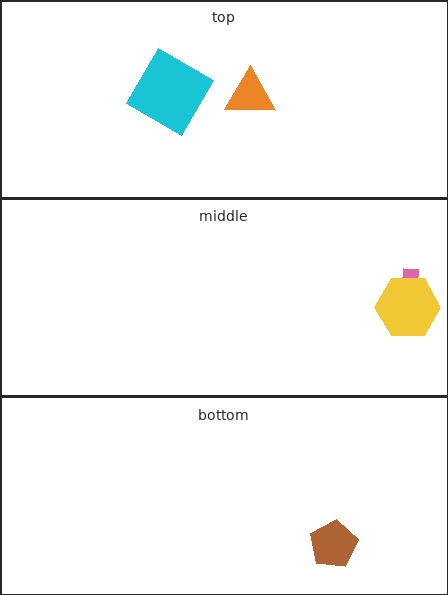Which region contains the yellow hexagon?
The middle region.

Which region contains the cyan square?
The top region.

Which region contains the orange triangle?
The top region.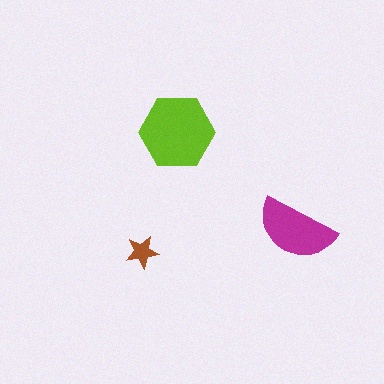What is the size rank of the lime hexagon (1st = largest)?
1st.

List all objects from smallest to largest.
The brown star, the magenta semicircle, the lime hexagon.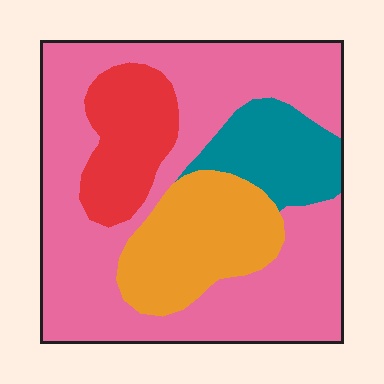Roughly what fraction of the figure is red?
Red covers 13% of the figure.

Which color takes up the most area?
Pink, at roughly 60%.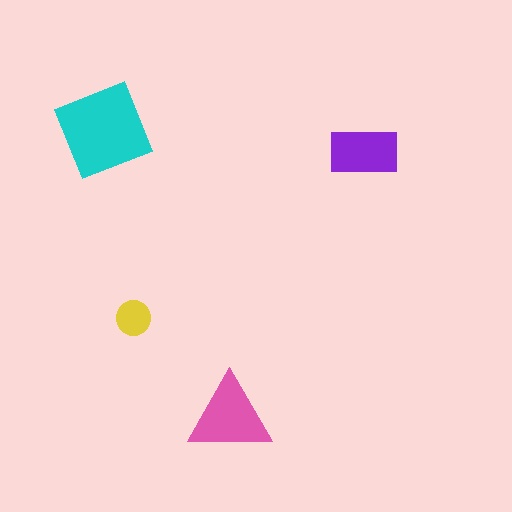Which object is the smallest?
The yellow circle.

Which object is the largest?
The cyan diamond.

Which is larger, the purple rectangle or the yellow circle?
The purple rectangle.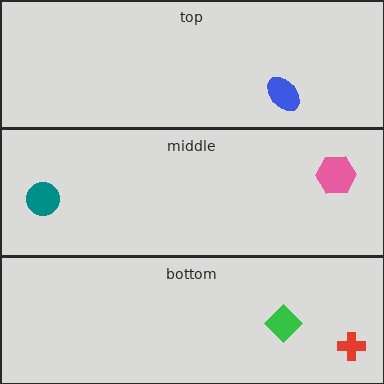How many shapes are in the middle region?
2.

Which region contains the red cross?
The bottom region.